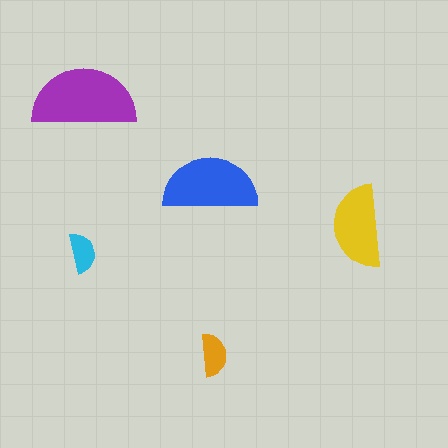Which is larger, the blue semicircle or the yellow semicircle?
The blue one.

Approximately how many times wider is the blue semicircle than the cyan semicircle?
About 2.5 times wider.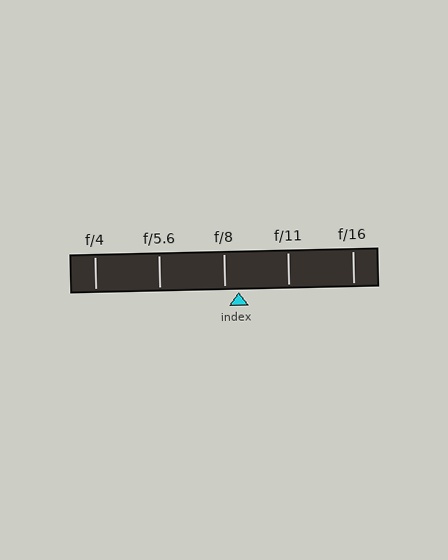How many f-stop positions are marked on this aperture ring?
There are 5 f-stop positions marked.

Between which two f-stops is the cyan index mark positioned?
The index mark is between f/8 and f/11.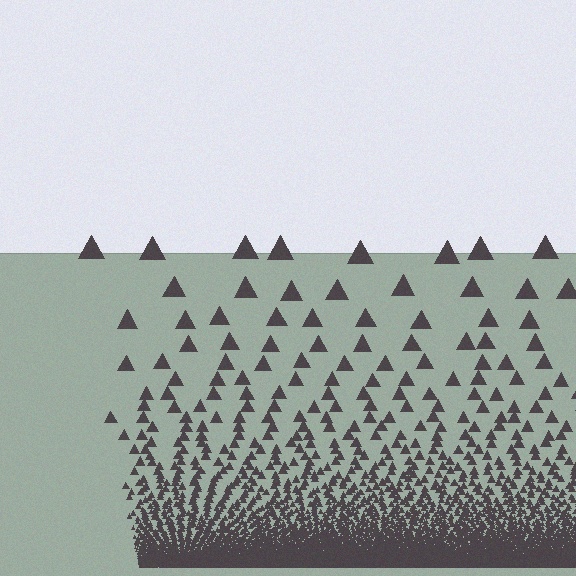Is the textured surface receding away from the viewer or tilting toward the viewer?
The surface appears to tilt toward the viewer. Texture elements get larger and sparser toward the top.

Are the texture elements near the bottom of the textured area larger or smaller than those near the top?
Smaller. The gradient is inverted — elements near the bottom are smaller and denser.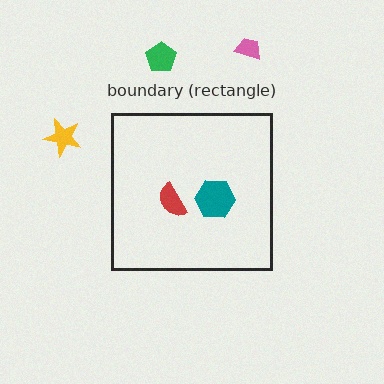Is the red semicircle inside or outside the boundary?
Inside.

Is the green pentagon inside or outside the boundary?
Outside.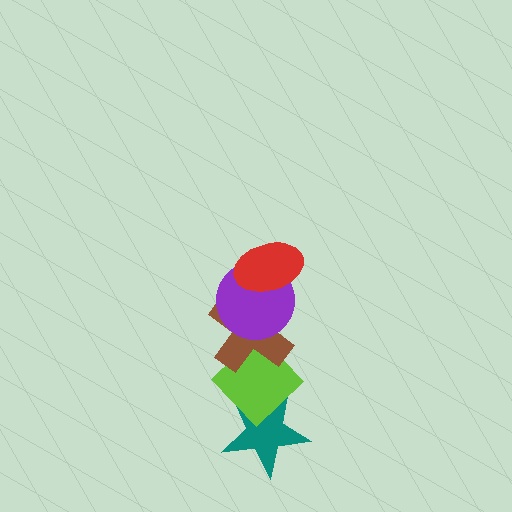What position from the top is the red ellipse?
The red ellipse is 1st from the top.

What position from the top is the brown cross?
The brown cross is 3rd from the top.